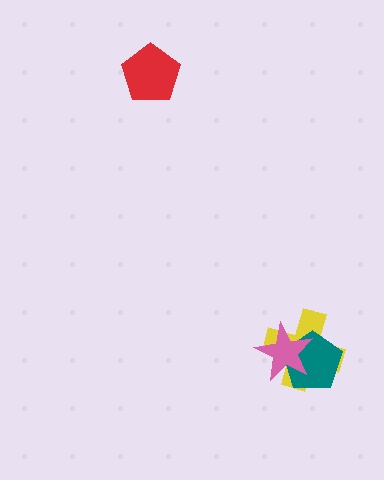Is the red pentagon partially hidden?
No, no other shape covers it.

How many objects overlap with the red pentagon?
0 objects overlap with the red pentagon.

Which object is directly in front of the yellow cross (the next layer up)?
The teal pentagon is directly in front of the yellow cross.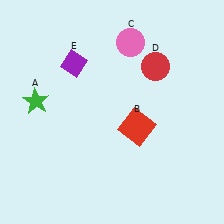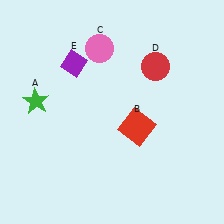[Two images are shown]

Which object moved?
The pink circle (C) moved left.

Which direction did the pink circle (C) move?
The pink circle (C) moved left.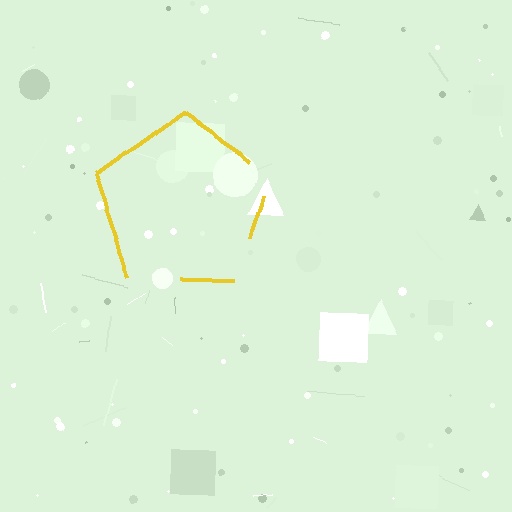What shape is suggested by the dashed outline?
The dashed outline suggests a pentagon.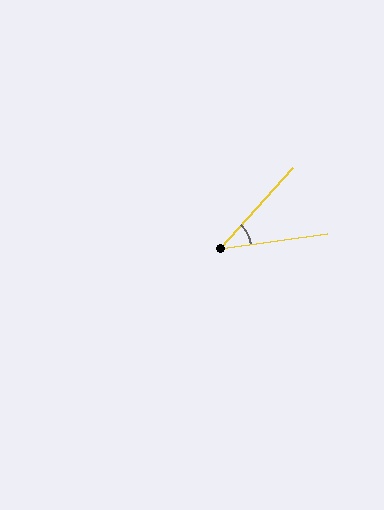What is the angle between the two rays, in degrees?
Approximately 40 degrees.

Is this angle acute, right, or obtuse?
It is acute.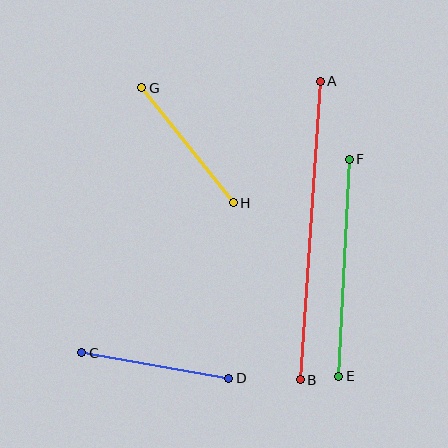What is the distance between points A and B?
The distance is approximately 299 pixels.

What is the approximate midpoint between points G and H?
The midpoint is at approximately (187, 145) pixels.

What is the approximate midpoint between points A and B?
The midpoint is at approximately (310, 231) pixels.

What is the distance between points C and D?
The distance is approximately 149 pixels.